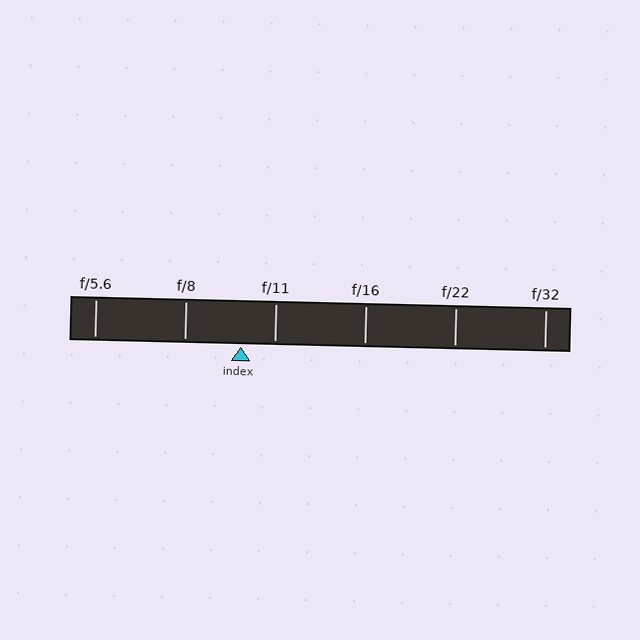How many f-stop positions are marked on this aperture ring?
There are 6 f-stop positions marked.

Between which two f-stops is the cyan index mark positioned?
The index mark is between f/8 and f/11.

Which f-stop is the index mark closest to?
The index mark is closest to f/11.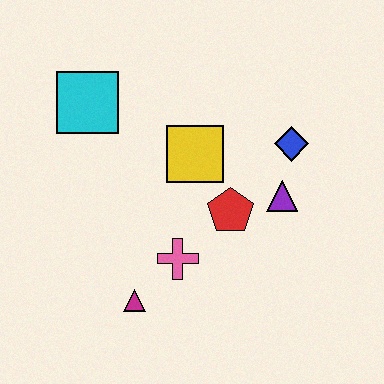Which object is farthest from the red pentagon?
The cyan square is farthest from the red pentagon.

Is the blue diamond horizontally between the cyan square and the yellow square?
No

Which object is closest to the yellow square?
The red pentagon is closest to the yellow square.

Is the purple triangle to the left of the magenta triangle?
No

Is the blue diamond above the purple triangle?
Yes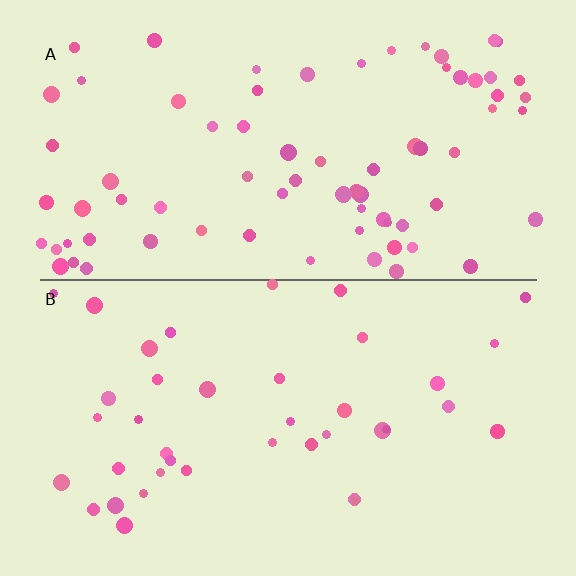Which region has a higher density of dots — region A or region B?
A (the top).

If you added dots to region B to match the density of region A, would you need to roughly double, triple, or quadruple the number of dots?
Approximately double.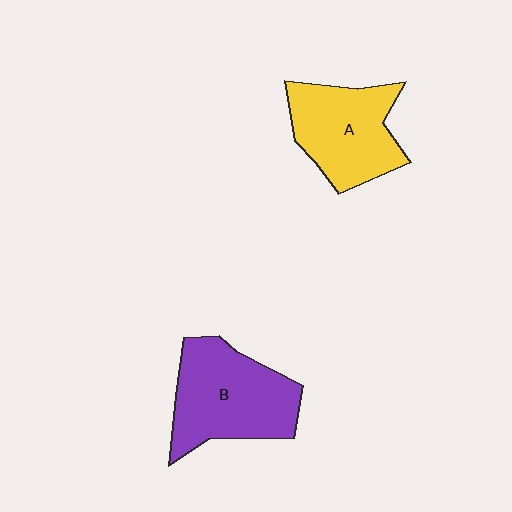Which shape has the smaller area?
Shape A (yellow).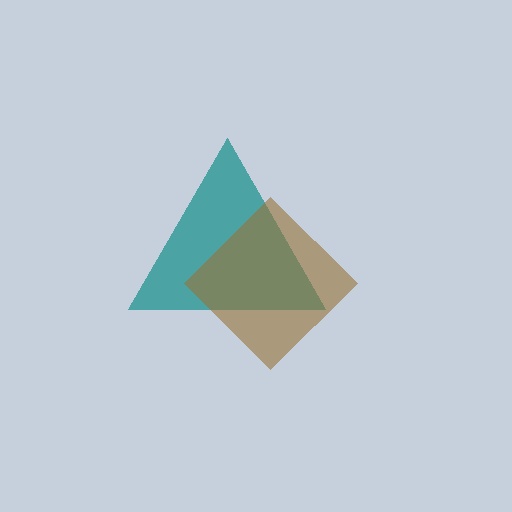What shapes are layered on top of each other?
The layered shapes are: a teal triangle, a brown diamond.